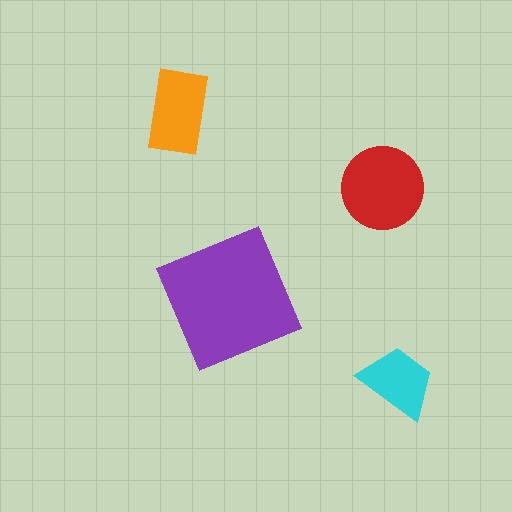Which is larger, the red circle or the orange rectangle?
The red circle.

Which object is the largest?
The purple square.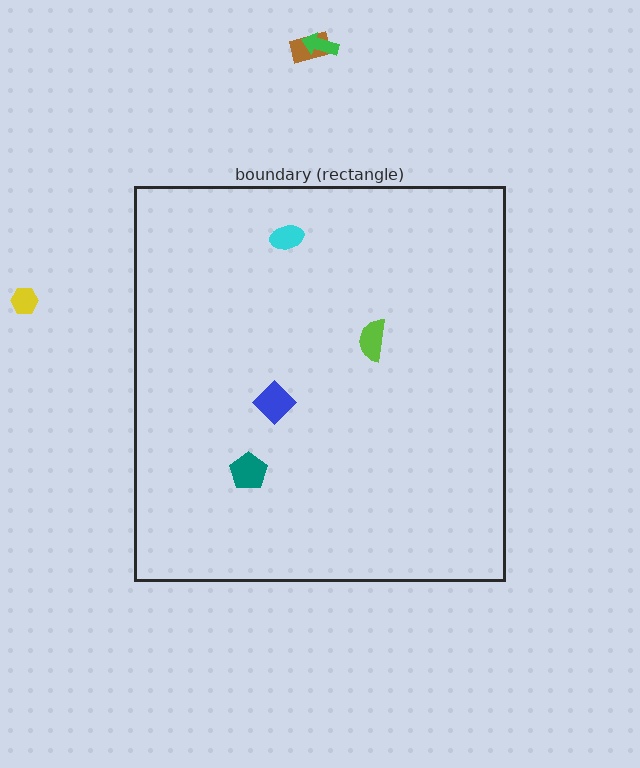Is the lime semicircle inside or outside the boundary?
Inside.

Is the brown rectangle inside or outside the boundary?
Outside.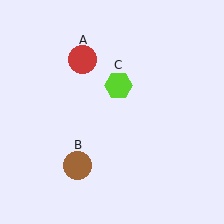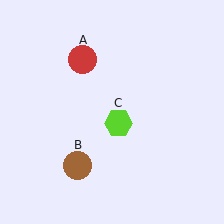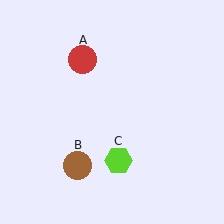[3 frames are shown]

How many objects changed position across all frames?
1 object changed position: lime hexagon (object C).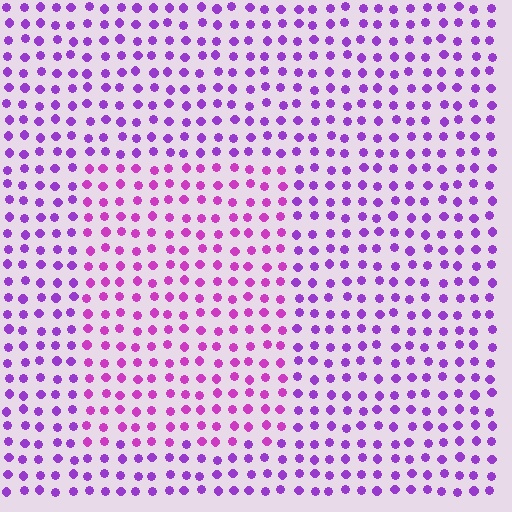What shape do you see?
I see a rectangle.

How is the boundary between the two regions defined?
The boundary is defined purely by a slight shift in hue (about 26 degrees). Spacing, size, and orientation are identical on both sides.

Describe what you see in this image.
The image is filled with small purple elements in a uniform arrangement. A rectangle-shaped region is visible where the elements are tinted to a slightly different hue, forming a subtle color boundary.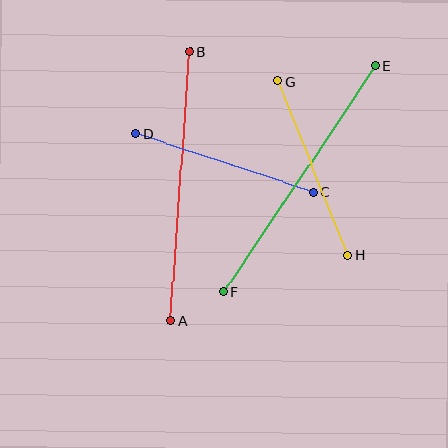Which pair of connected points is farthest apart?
Points E and F are farthest apart.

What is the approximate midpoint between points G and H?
The midpoint is at approximately (313, 168) pixels.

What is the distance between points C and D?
The distance is approximately 187 pixels.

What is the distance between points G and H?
The distance is approximately 187 pixels.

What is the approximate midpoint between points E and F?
The midpoint is at approximately (300, 179) pixels.